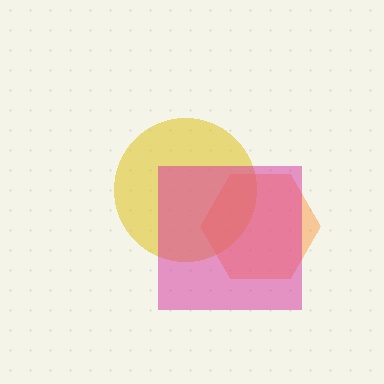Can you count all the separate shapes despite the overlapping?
Yes, there are 3 separate shapes.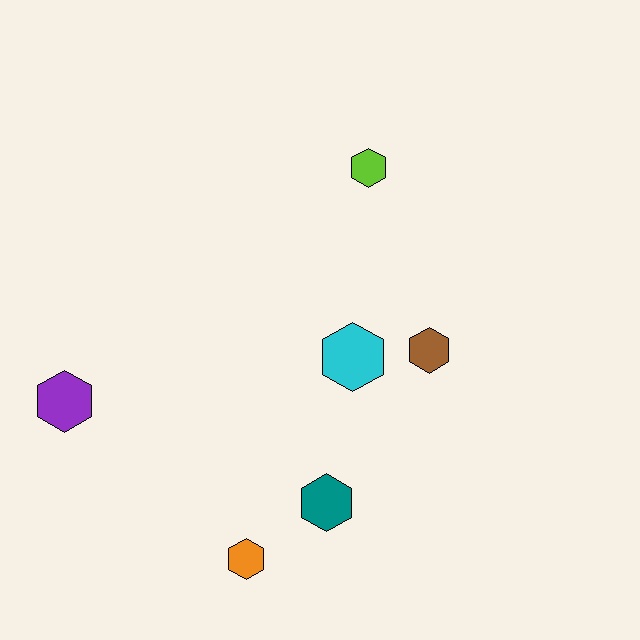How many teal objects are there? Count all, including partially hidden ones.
There is 1 teal object.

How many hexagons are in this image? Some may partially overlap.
There are 6 hexagons.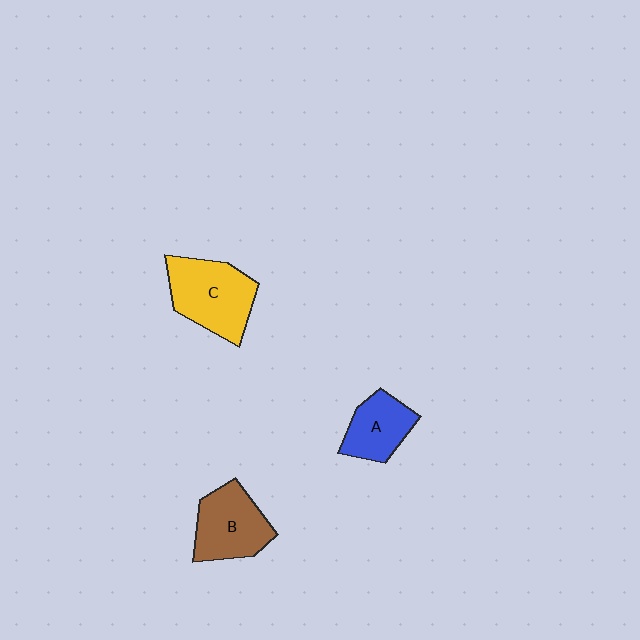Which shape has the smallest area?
Shape A (blue).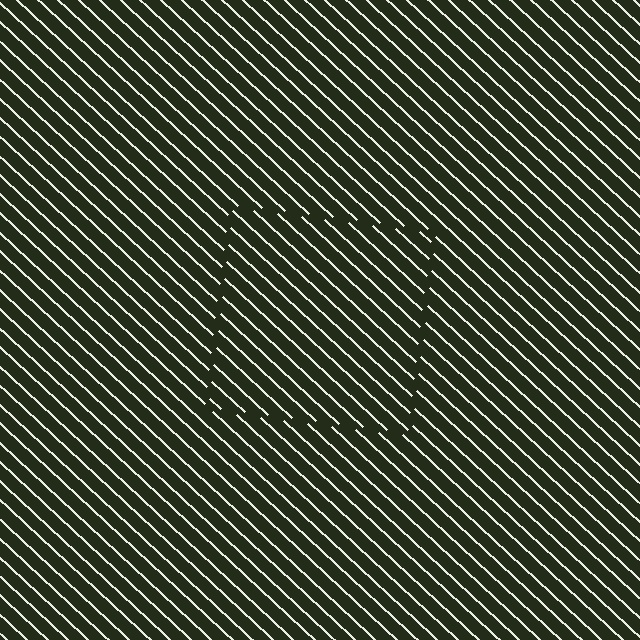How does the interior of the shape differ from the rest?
The interior of the shape contains the same grating, shifted by half a period — the contour is defined by the phase discontinuity where line-ends from the inner and outer gratings abut.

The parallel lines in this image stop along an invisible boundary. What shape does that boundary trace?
An illusory square. The interior of the shape contains the same grating, shifted by half a period — the contour is defined by the phase discontinuity where line-ends from the inner and outer gratings abut.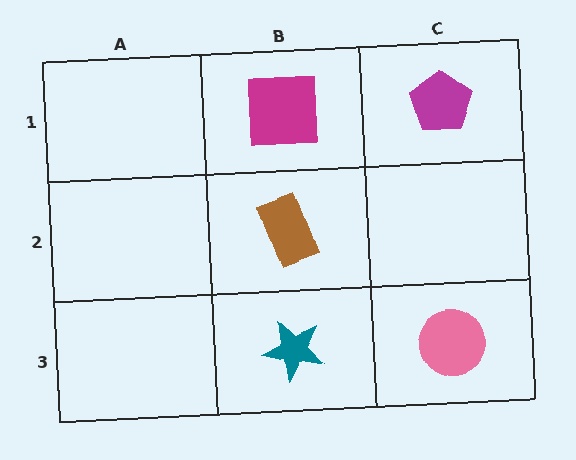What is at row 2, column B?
A brown rectangle.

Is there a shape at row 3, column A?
No, that cell is empty.